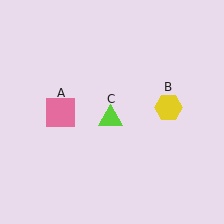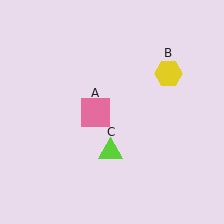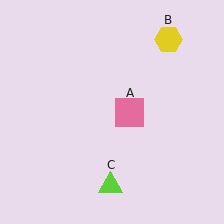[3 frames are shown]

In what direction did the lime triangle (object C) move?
The lime triangle (object C) moved down.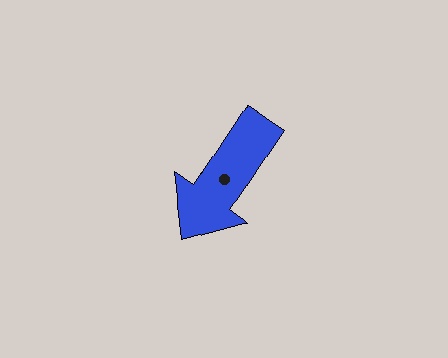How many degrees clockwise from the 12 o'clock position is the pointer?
Approximately 214 degrees.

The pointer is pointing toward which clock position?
Roughly 7 o'clock.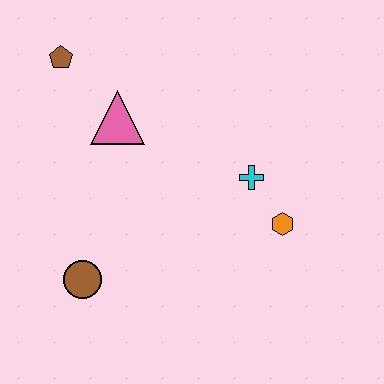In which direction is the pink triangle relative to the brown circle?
The pink triangle is above the brown circle.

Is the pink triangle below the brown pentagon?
Yes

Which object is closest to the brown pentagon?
The pink triangle is closest to the brown pentagon.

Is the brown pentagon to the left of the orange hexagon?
Yes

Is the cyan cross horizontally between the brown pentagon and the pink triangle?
No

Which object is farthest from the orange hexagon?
The brown pentagon is farthest from the orange hexagon.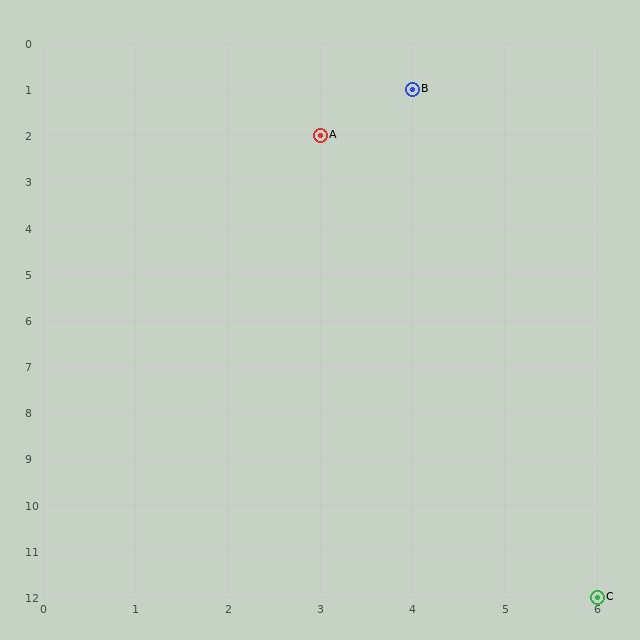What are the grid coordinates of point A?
Point A is at grid coordinates (3, 2).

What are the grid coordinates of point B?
Point B is at grid coordinates (4, 1).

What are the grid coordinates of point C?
Point C is at grid coordinates (6, 12).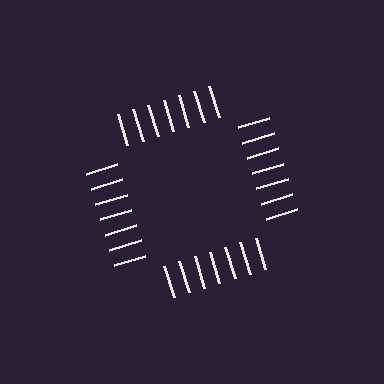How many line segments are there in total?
28 — 7 along each of the 4 edges.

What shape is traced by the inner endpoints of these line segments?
An illusory square — the line segments terminate on its edges but no continuous stroke is drawn.